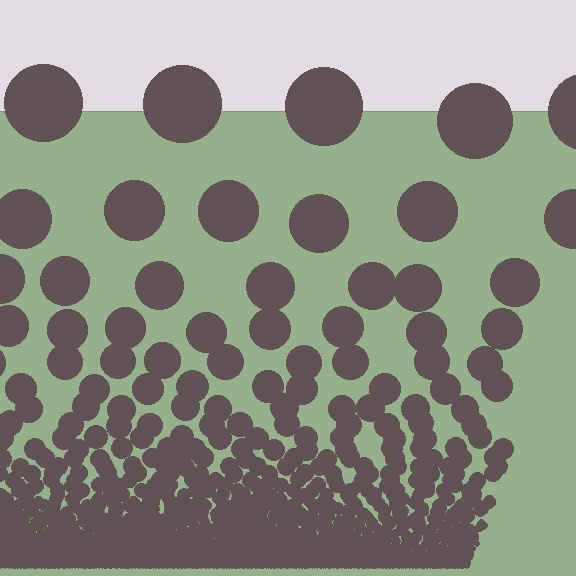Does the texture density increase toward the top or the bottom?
Density increases toward the bottom.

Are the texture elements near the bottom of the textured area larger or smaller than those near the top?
Smaller. The gradient is inverted — elements near the bottom are smaller and denser.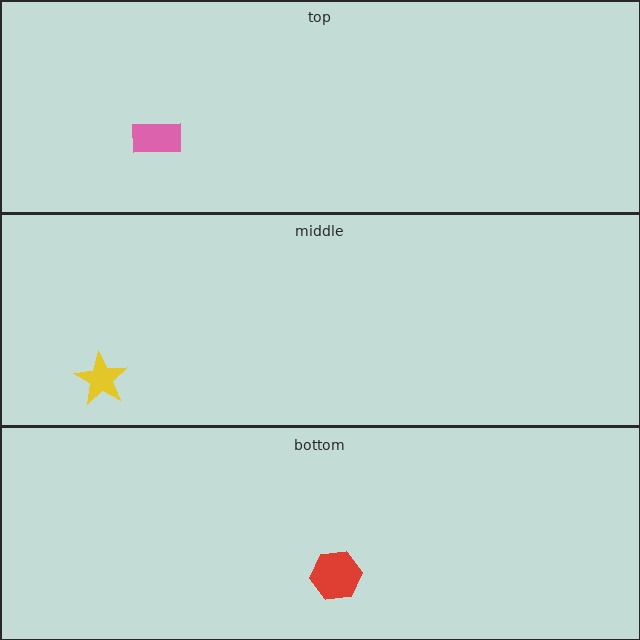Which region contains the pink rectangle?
The top region.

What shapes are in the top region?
The pink rectangle.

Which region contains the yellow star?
The middle region.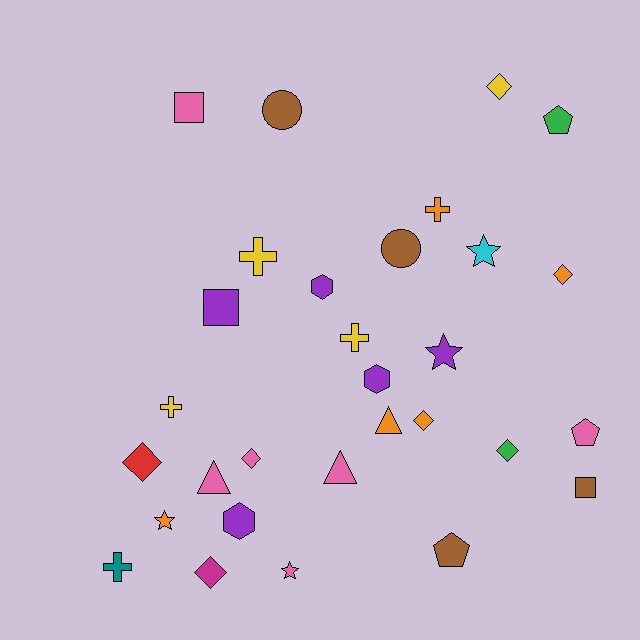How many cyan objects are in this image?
There is 1 cyan object.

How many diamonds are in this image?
There are 7 diamonds.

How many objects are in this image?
There are 30 objects.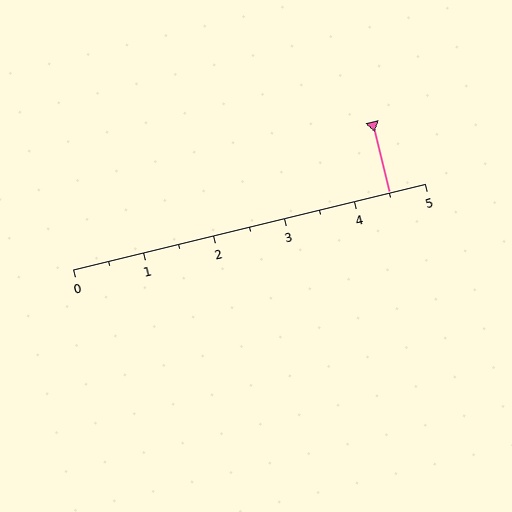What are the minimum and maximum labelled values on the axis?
The axis runs from 0 to 5.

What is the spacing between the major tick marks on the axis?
The major ticks are spaced 1 apart.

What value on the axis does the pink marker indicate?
The marker indicates approximately 4.5.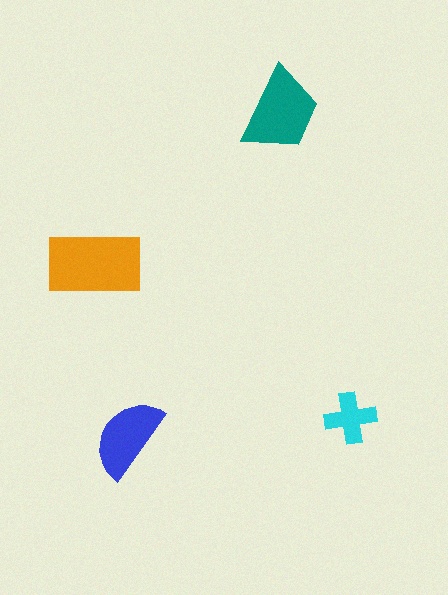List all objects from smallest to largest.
The cyan cross, the blue semicircle, the teal trapezoid, the orange rectangle.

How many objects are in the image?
There are 4 objects in the image.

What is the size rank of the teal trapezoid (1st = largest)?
2nd.